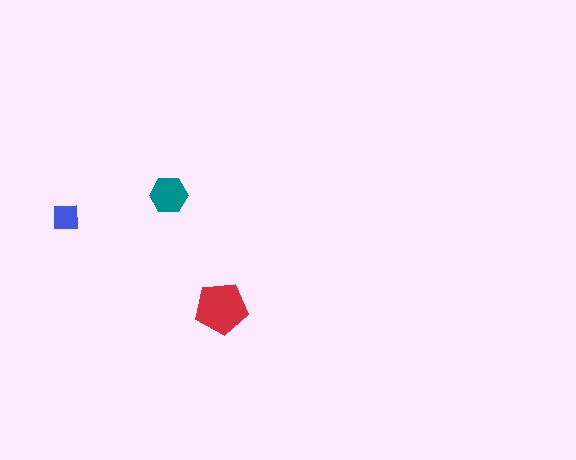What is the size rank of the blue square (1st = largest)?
3rd.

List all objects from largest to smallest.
The red pentagon, the teal hexagon, the blue square.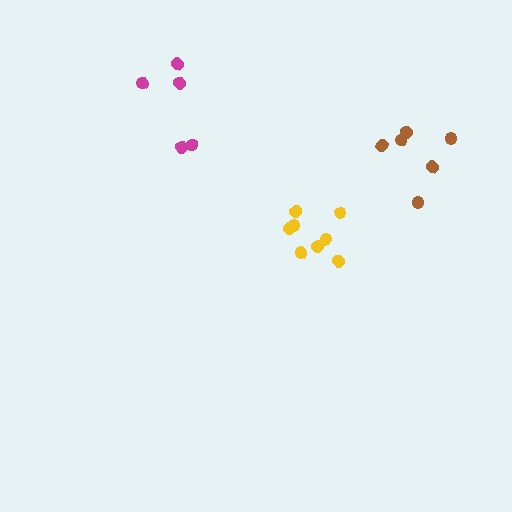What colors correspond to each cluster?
The clusters are colored: yellow, brown, magenta.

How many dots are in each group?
Group 1: 8 dots, Group 2: 6 dots, Group 3: 5 dots (19 total).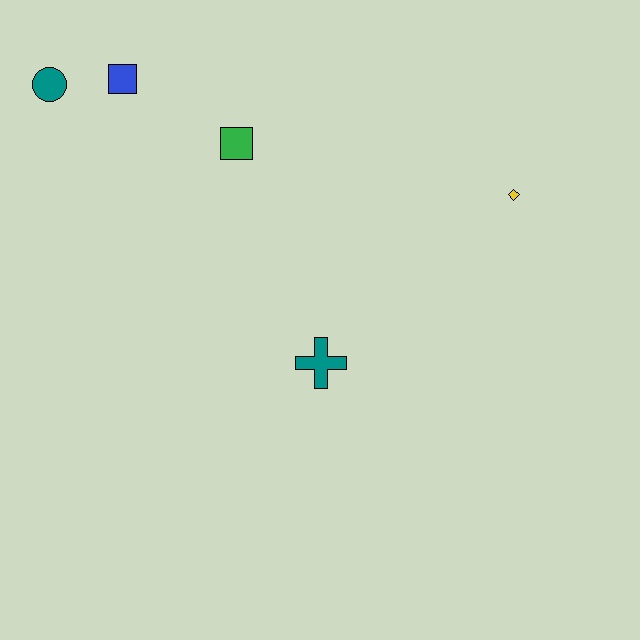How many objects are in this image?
There are 5 objects.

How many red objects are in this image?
There are no red objects.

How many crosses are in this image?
There is 1 cross.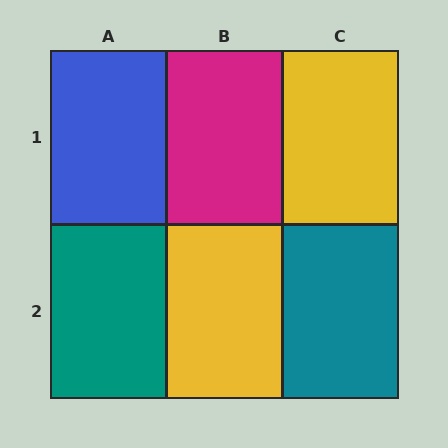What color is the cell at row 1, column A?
Blue.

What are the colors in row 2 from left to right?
Teal, yellow, teal.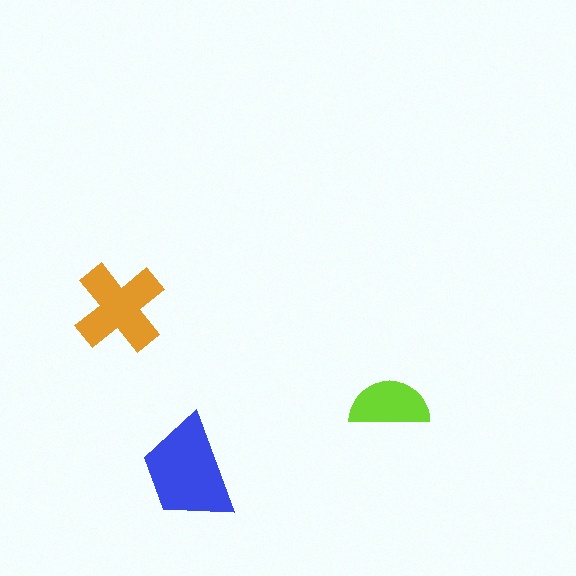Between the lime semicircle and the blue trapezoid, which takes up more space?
The blue trapezoid.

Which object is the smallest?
The lime semicircle.